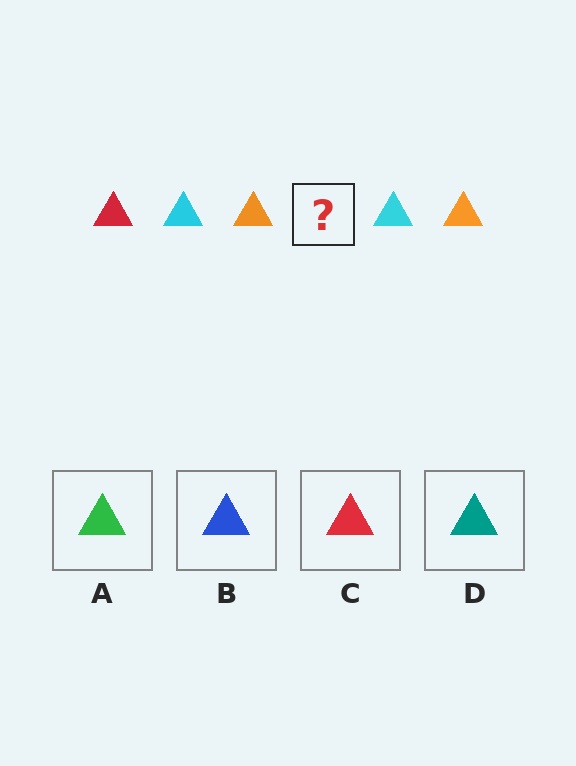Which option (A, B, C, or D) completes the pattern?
C.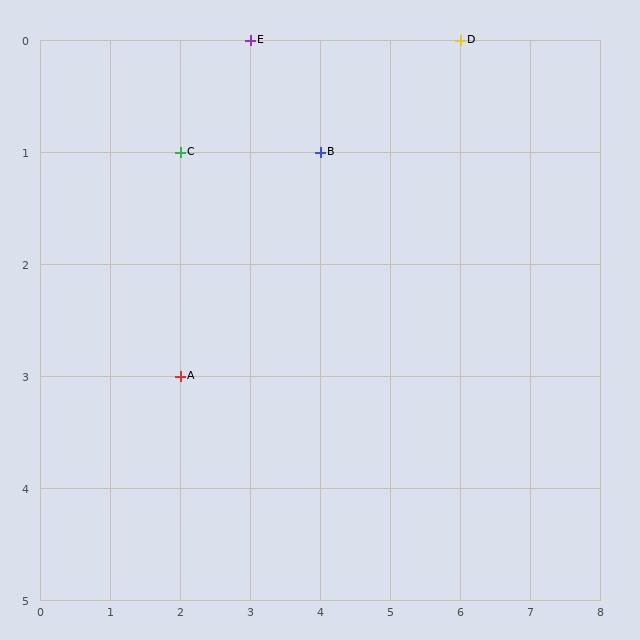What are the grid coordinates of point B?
Point B is at grid coordinates (4, 1).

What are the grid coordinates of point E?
Point E is at grid coordinates (3, 0).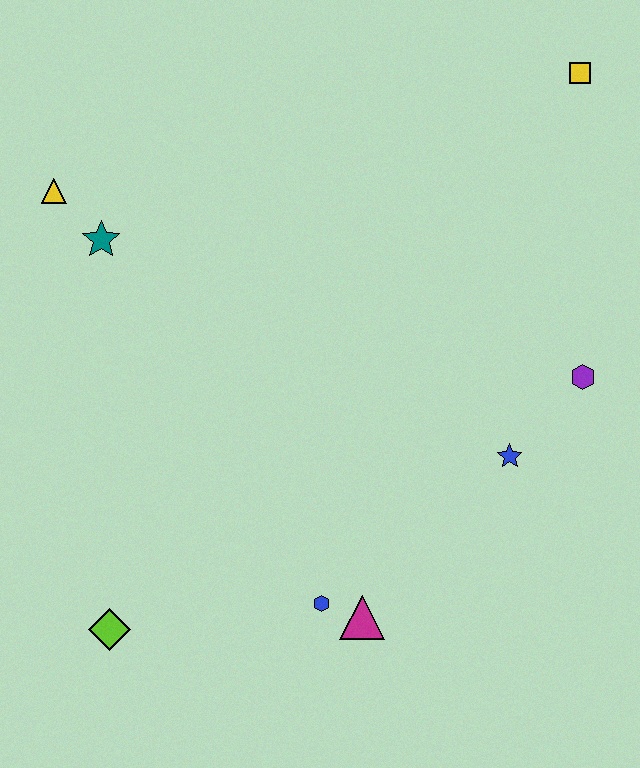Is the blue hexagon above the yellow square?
No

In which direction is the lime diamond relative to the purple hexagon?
The lime diamond is to the left of the purple hexagon.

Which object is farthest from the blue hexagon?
The yellow square is farthest from the blue hexagon.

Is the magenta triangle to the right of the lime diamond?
Yes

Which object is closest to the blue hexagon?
The magenta triangle is closest to the blue hexagon.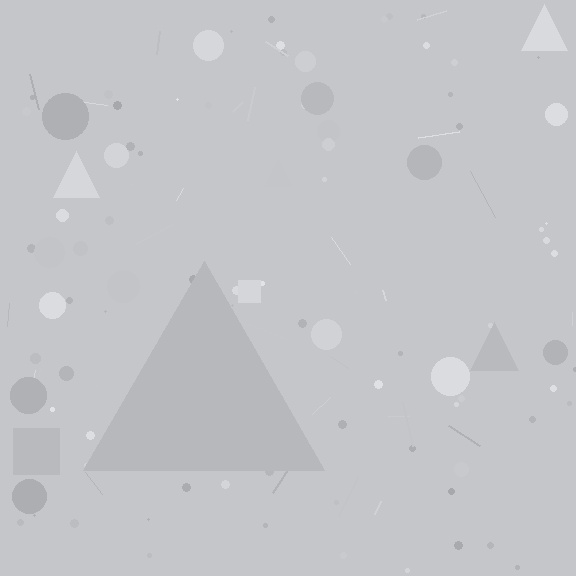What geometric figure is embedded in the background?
A triangle is embedded in the background.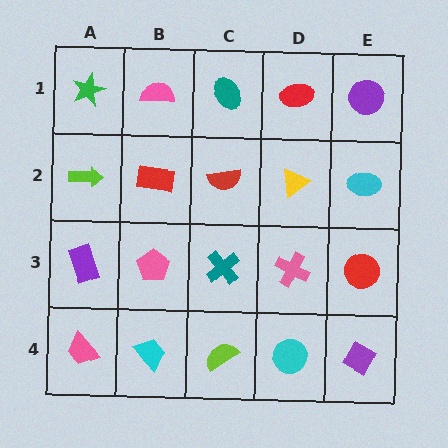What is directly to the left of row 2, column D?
A red semicircle.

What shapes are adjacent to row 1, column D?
A yellow triangle (row 2, column D), a teal ellipse (row 1, column C), a purple circle (row 1, column E).